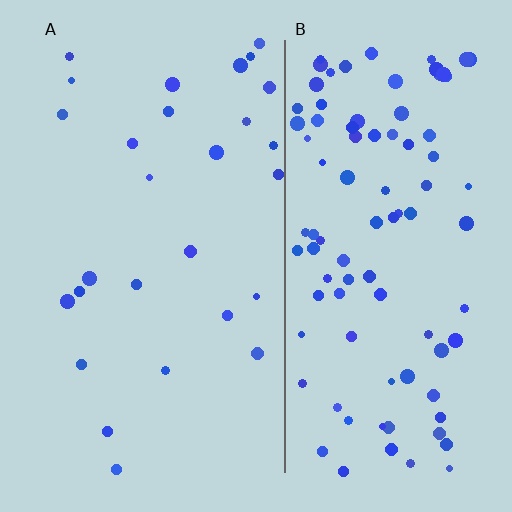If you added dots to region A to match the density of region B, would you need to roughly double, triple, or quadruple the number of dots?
Approximately quadruple.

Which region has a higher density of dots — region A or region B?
B (the right).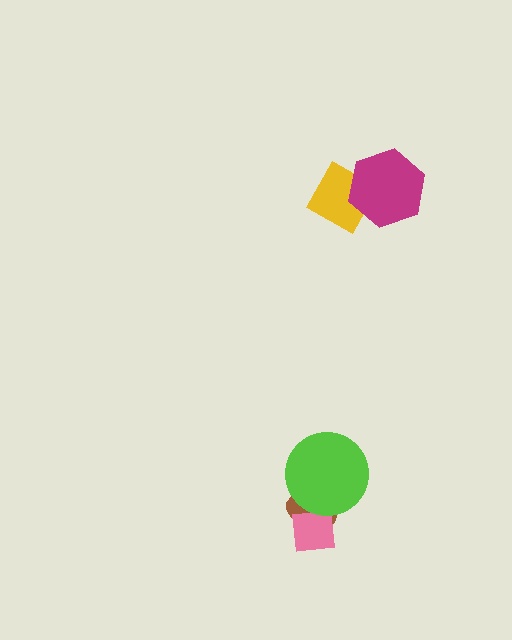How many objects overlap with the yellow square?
1 object overlaps with the yellow square.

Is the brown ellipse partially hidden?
Yes, it is partially covered by another shape.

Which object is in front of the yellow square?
The magenta hexagon is in front of the yellow square.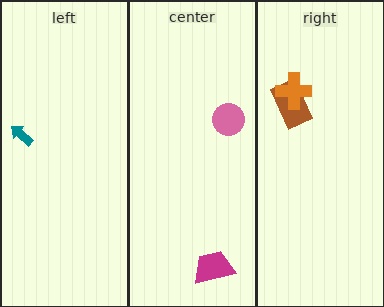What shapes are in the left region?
The teal arrow.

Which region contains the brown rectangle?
The right region.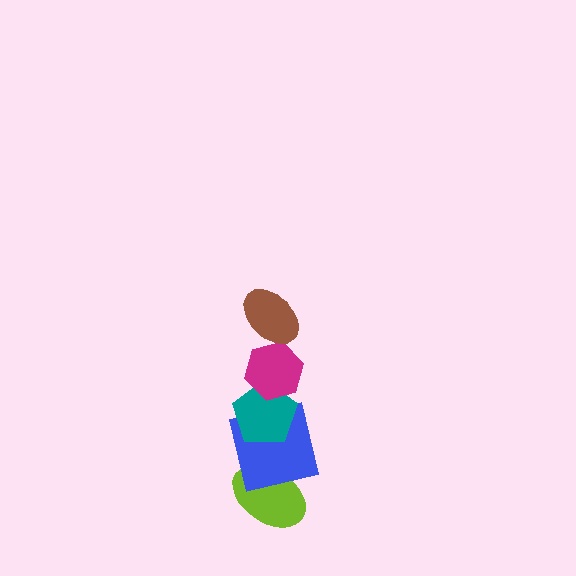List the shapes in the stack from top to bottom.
From top to bottom: the brown ellipse, the magenta hexagon, the teal pentagon, the blue square, the lime ellipse.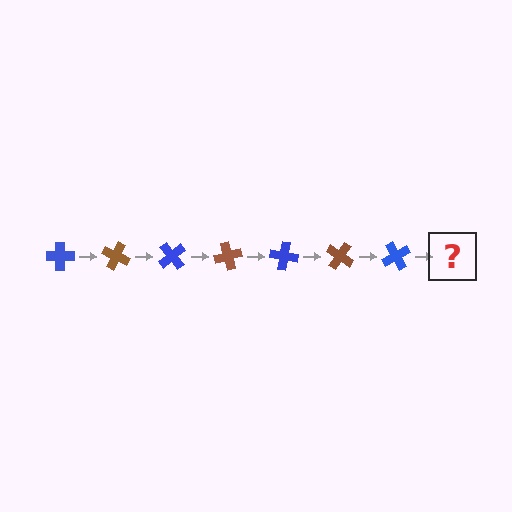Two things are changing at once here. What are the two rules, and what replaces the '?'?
The two rules are that it rotates 25 degrees each step and the color cycles through blue and brown. The '?' should be a brown cross, rotated 175 degrees from the start.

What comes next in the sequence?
The next element should be a brown cross, rotated 175 degrees from the start.